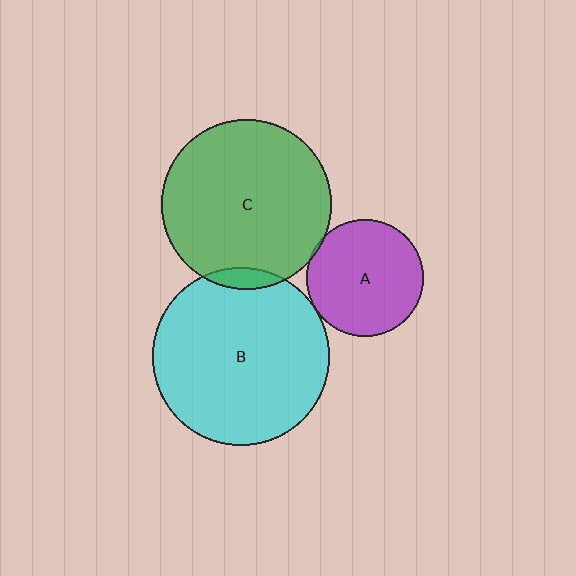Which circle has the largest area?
Circle B (cyan).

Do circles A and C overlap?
Yes.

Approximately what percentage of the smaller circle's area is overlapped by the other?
Approximately 5%.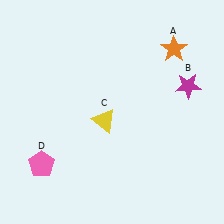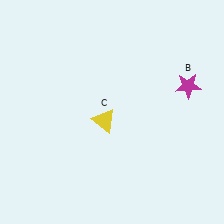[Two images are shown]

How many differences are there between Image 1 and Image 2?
There are 2 differences between the two images.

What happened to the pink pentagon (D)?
The pink pentagon (D) was removed in Image 2. It was in the bottom-left area of Image 1.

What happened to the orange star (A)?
The orange star (A) was removed in Image 2. It was in the top-right area of Image 1.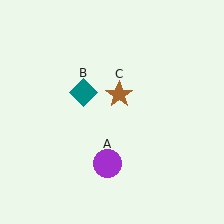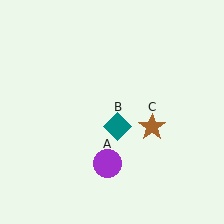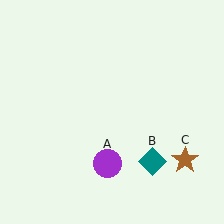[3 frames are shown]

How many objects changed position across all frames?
2 objects changed position: teal diamond (object B), brown star (object C).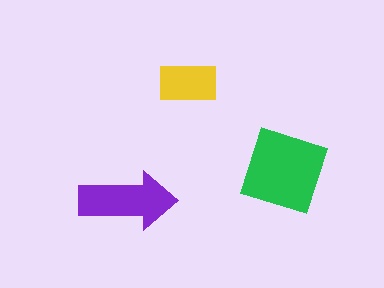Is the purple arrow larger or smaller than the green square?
Smaller.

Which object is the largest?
The green square.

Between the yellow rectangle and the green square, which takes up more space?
The green square.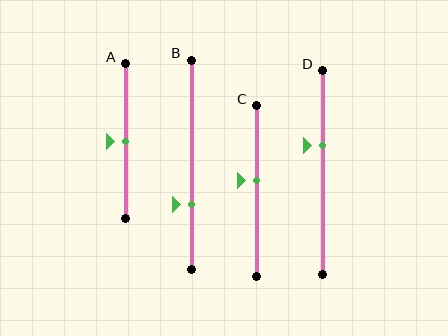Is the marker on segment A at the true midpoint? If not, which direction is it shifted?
Yes, the marker on segment A is at the true midpoint.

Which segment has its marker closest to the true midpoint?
Segment A has its marker closest to the true midpoint.